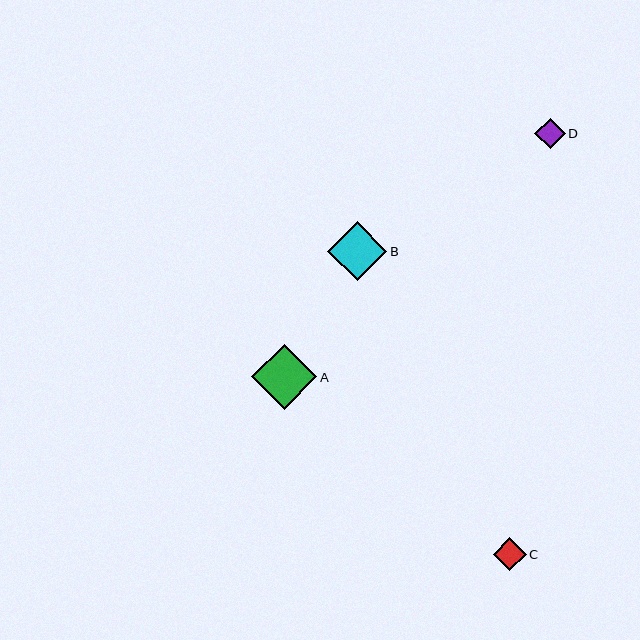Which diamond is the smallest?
Diamond D is the smallest with a size of approximately 31 pixels.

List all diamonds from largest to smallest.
From largest to smallest: A, B, C, D.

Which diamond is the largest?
Diamond A is the largest with a size of approximately 66 pixels.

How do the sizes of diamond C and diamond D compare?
Diamond C and diamond D are approximately the same size.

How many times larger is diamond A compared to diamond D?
Diamond A is approximately 2.1 times the size of diamond D.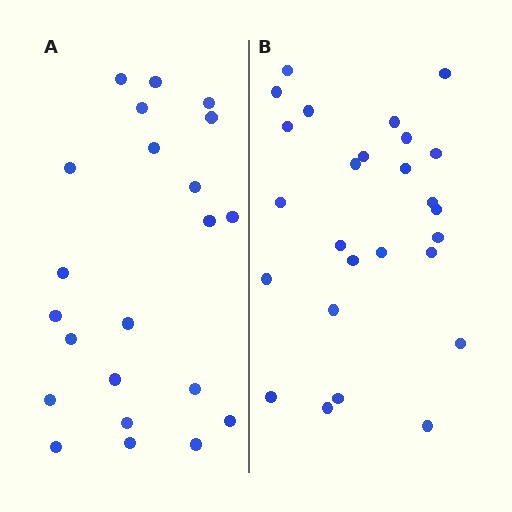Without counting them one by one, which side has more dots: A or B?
Region B (the right region) has more dots.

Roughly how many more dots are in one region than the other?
Region B has about 4 more dots than region A.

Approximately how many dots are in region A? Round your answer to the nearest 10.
About 20 dots. (The exact count is 22, which rounds to 20.)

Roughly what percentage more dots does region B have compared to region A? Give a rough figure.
About 20% more.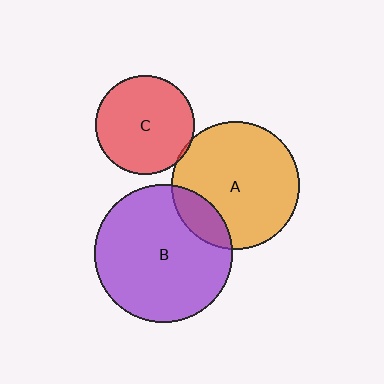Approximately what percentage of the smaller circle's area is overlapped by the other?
Approximately 15%.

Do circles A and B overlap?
Yes.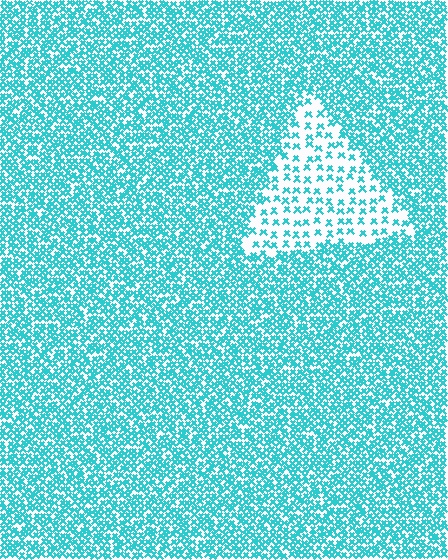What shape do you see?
I see a triangle.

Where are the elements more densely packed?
The elements are more densely packed outside the triangle boundary.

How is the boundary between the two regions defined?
The boundary is defined by a change in element density (approximately 2.7x ratio). All elements are the same color, size, and shape.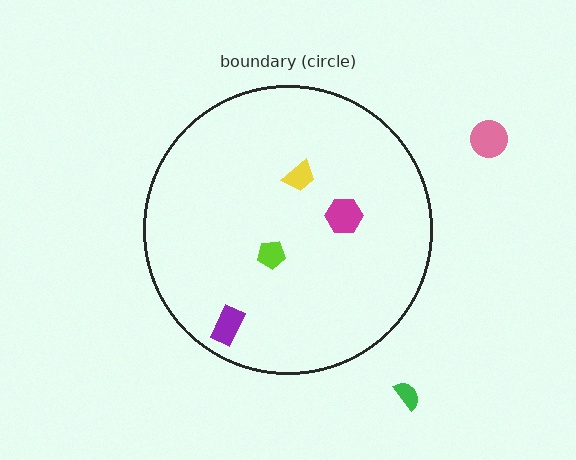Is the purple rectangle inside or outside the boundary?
Inside.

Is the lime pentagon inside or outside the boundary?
Inside.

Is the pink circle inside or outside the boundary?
Outside.